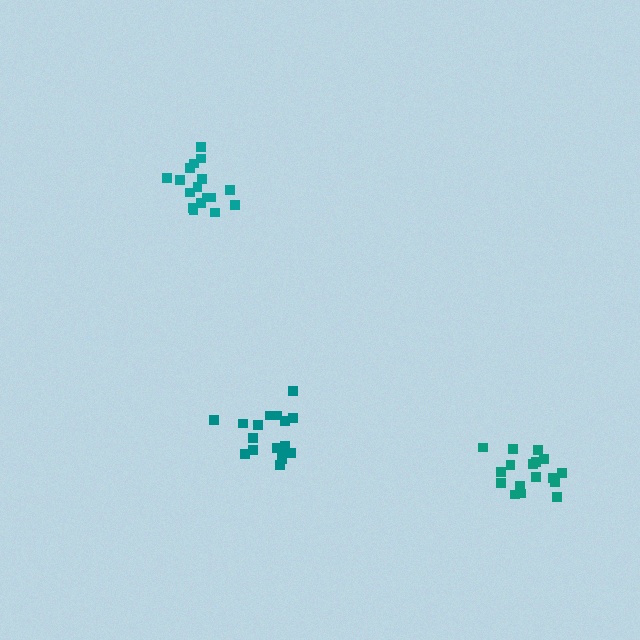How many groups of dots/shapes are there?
There are 3 groups.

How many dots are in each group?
Group 1: 17 dots, Group 2: 17 dots, Group 3: 17 dots (51 total).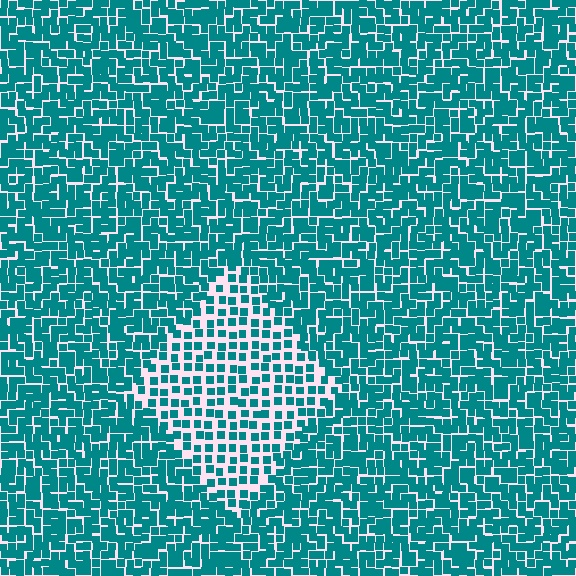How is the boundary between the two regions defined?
The boundary is defined by a change in element density (approximately 1.8x ratio). All elements are the same color, size, and shape.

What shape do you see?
I see a diamond.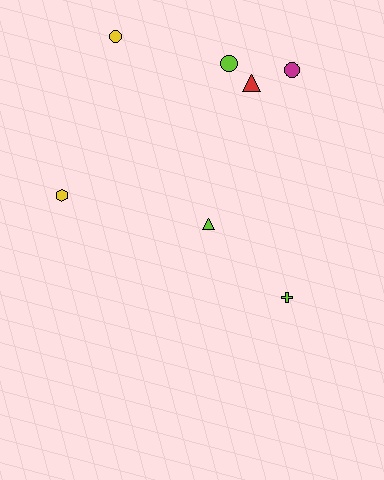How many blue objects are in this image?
There are no blue objects.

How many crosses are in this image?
There is 1 cross.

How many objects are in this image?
There are 7 objects.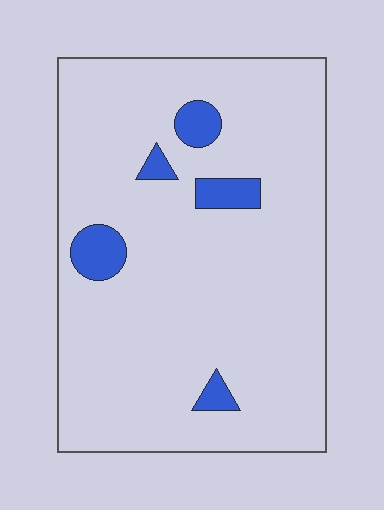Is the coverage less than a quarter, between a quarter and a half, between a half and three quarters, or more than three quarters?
Less than a quarter.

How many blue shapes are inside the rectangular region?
5.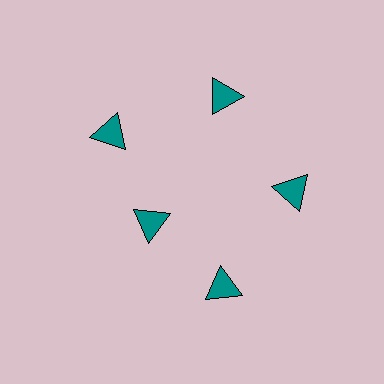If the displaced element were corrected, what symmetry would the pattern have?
It would have 5-fold rotational symmetry — the pattern would map onto itself every 72 degrees.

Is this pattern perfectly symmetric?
No. The 5 teal triangles are arranged in a ring, but one element near the 8 o'clock position is pulled inward toward the center, breaking the 5-fold rotational symmetry.